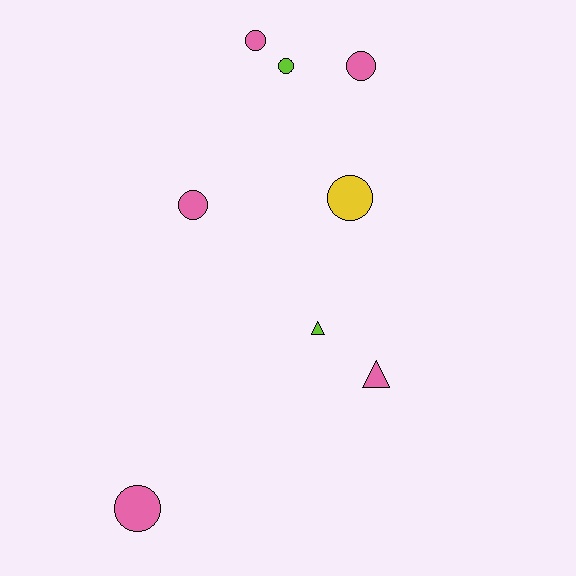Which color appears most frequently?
Pink, with 5 objects.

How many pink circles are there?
There are 4 pink circles.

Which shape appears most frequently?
Circle, with 6 objects.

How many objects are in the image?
There are 8 objects.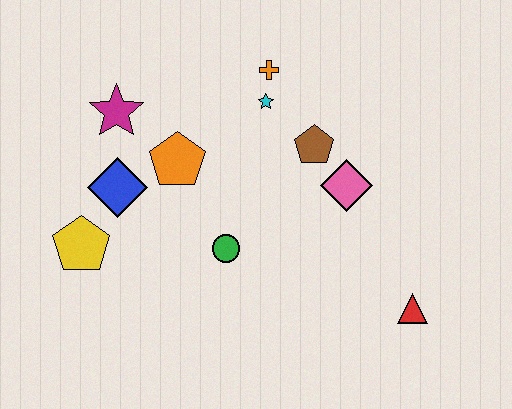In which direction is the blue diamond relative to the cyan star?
The blue diamond is to the left of the cyan star.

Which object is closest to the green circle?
The orange pentagon is closest to the green circle.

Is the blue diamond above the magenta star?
No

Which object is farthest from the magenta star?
The red triangle is farthest from the magenta star.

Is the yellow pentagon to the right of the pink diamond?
No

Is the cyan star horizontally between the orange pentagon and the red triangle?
Yes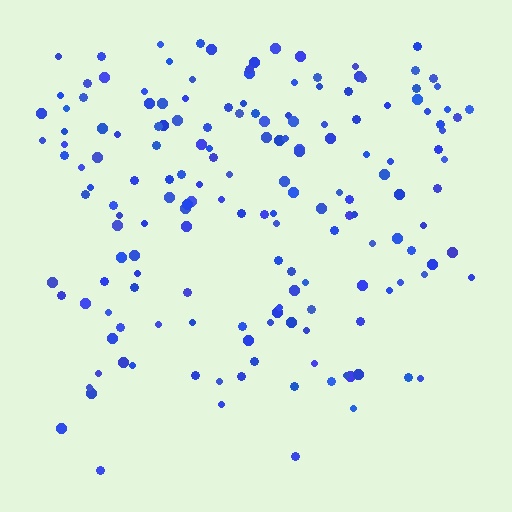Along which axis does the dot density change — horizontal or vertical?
Vertical.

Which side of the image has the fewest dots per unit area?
The bottom.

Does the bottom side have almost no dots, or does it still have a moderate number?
Still a moderate number, just noticeably fewer than the top.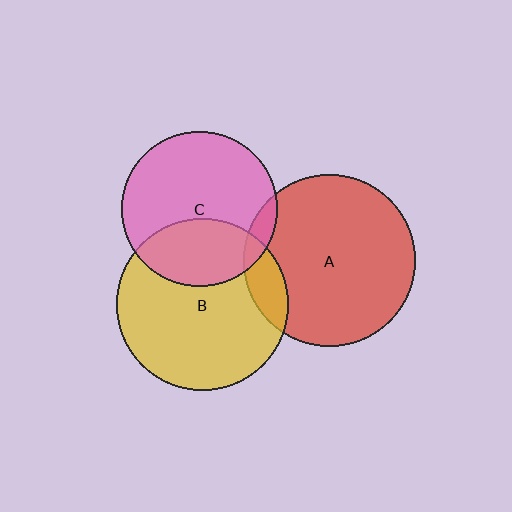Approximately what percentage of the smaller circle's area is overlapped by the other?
Approximately 5%.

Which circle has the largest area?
Circle B (yellow).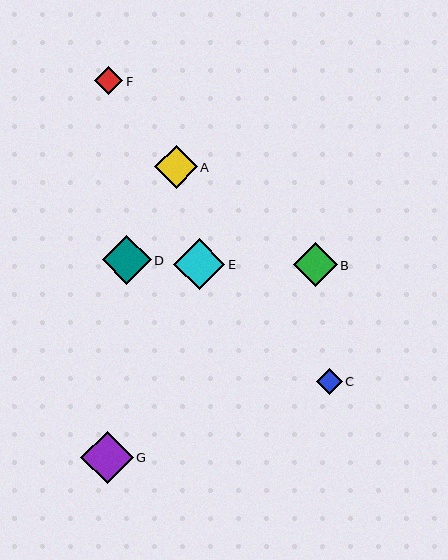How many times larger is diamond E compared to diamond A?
Diamond E is approximately 1.2 times the size of diamond A.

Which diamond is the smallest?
Diamond C is the smallest with a size of approximately 26 pixels.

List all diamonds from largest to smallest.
From largest to smallest: G, E, D, B, A, F, C.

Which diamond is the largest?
Diamond G is the largest with a size of approximately 52 pixels.